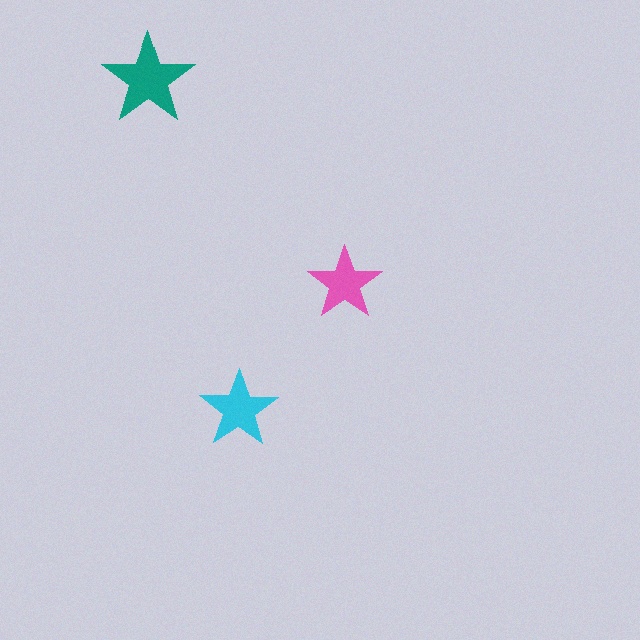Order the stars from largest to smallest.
the teal one, the cyan one, the pink one.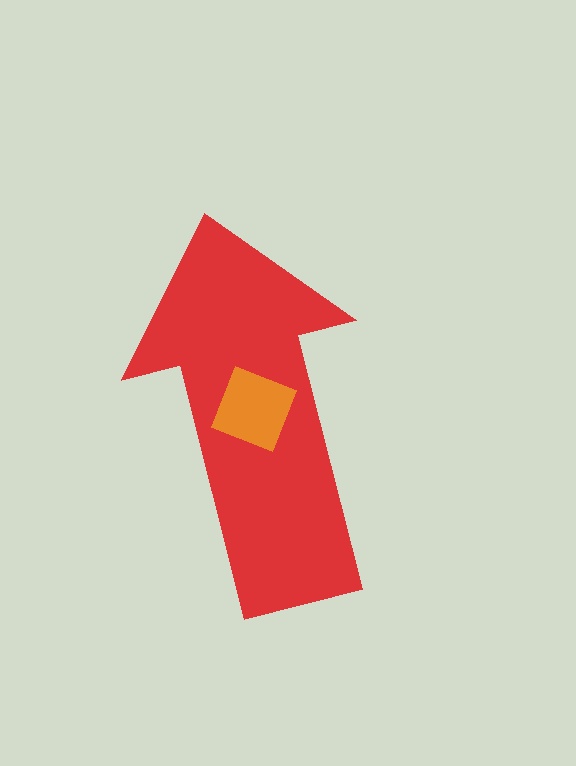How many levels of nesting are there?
2.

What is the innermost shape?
The orange diamond.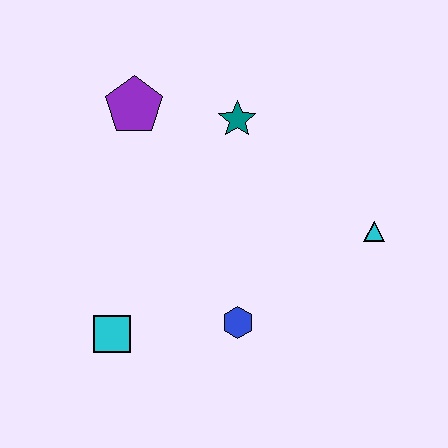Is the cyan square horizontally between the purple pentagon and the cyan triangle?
No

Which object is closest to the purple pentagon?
The teal star is closest to the purple pentagon.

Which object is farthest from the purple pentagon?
The cyan triangle is farthest from the purple pentagon.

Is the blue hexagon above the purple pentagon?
No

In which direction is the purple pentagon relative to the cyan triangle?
The purple pentagon is to the left of the cyan triangle.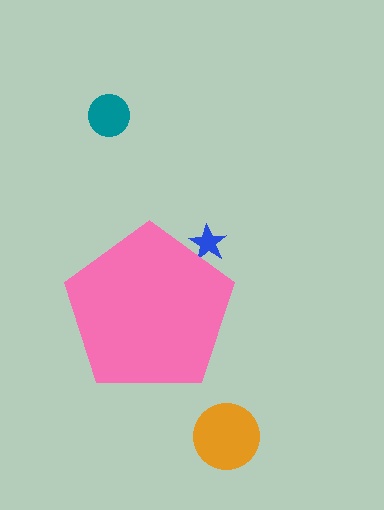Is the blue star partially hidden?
Yes, the blue star is partially hidden behind the pink pentagon.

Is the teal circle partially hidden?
No, the teal circle is fully visible.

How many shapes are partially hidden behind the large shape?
1 shape is partially hidden.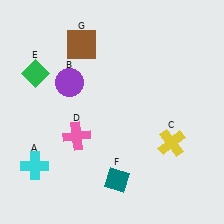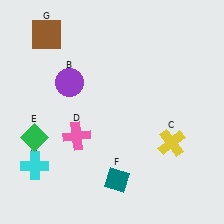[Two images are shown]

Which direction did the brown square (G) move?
The brown square (G) moved left.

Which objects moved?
The objects that moved are: the green diamond (E), the brown square (G).